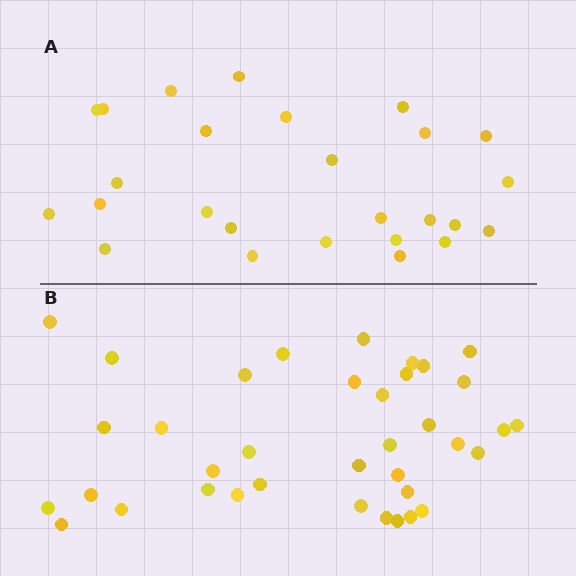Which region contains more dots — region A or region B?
Region B (the bottom region) has more dots.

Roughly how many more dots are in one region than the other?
Region B has roughly 12 or so more dots than region A.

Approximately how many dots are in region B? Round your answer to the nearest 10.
About 40 dots. (The exact count is 37, which rounds to 40.)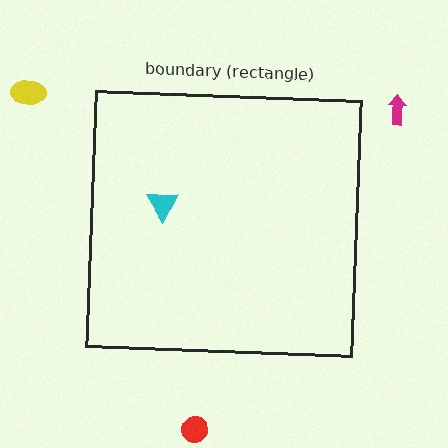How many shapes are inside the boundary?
1 inside, 3 outside.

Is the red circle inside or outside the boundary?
Outside.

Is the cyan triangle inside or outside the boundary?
Inside.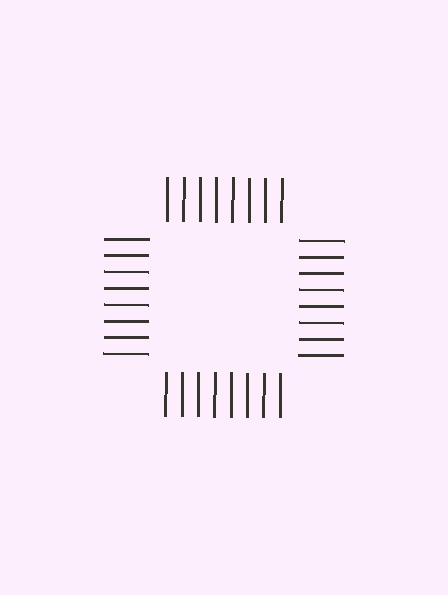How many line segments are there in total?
32 — 8 along each of the 4 edges.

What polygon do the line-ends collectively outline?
An illusory square — the line segments terminate on its edges but no continuous stroke is drawn.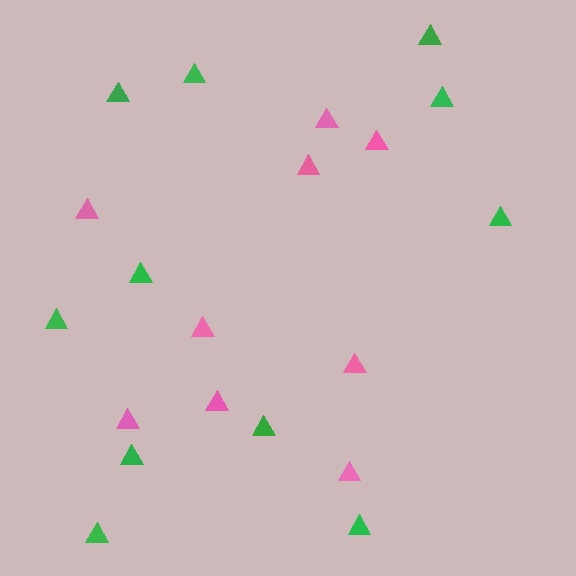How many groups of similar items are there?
There are 2 groups: one group of green triangles (11) and one group of pink triangles (9).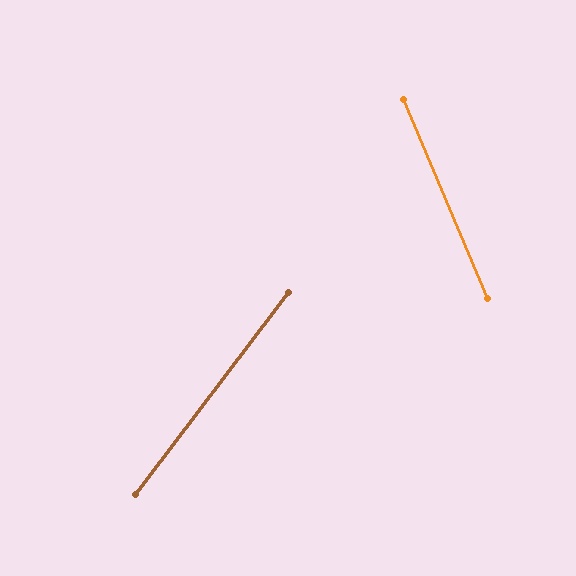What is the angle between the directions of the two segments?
Approximately 60 degrees.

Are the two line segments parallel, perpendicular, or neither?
Neither parallel nor perpendicular — they differ by about 60°.